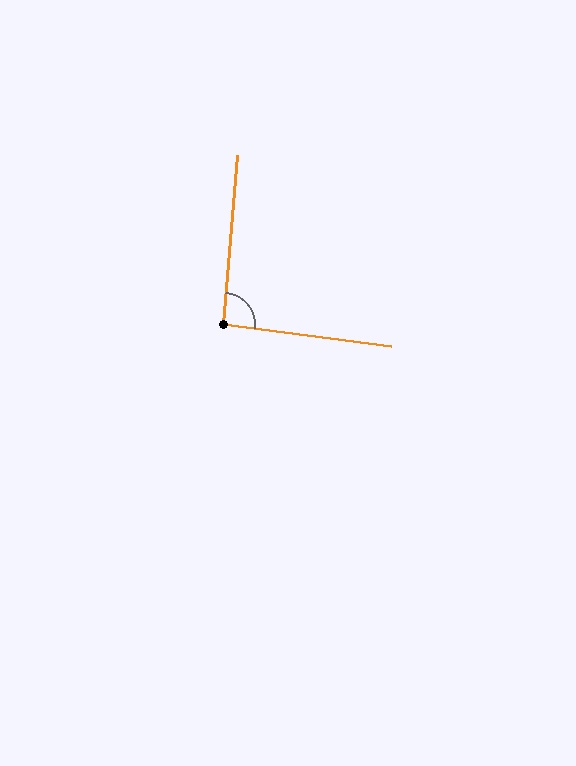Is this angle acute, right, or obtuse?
It is approximately a right angle.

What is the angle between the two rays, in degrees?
Approximately 93 degrees.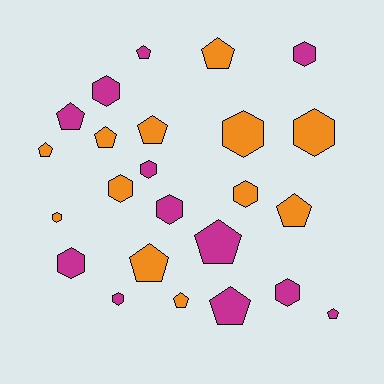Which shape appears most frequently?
Pentagon, with 12 objects.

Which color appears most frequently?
Orange, with 12 objects.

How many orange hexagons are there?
There are 5 orange hexagons.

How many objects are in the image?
There are 24 objects.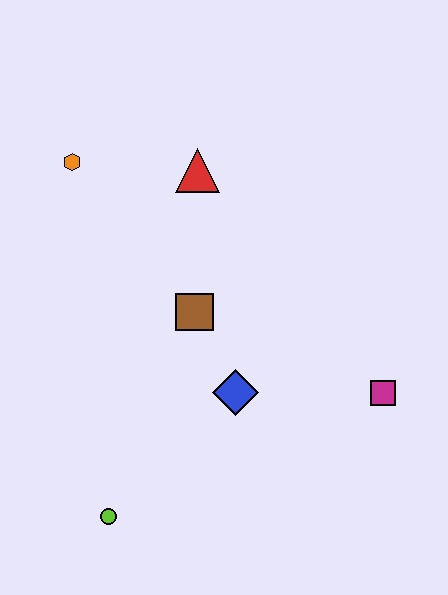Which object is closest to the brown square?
The blue diamond is closest to the brown square.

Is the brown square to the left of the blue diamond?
Yes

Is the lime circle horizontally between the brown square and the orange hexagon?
Yes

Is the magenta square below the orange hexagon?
Yes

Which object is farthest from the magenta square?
The orange hexagon is farthest from the magenta square.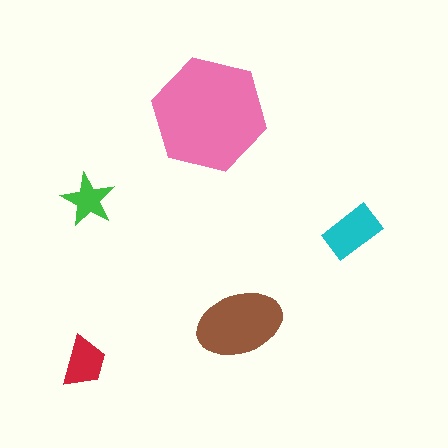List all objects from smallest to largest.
The green star, the red trapezoid, the cyan rectangle, the brown ellipse, the pink hexagon.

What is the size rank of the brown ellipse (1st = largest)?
2nd.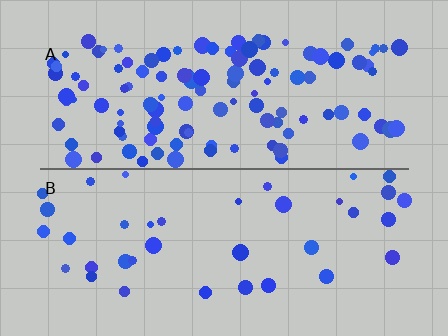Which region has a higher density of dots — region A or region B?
A (the top).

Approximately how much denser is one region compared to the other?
Approximately 3.2× — region A over region B.